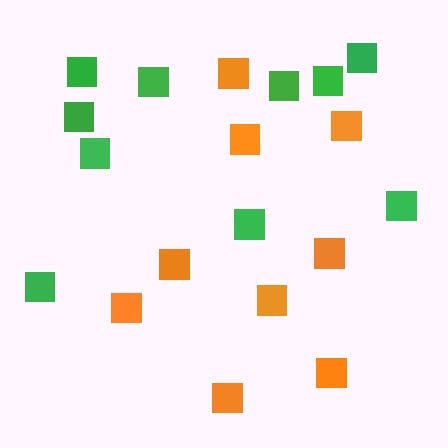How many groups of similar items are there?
There are 2 groups: one group of orange squares (9) and one group of green squares (10).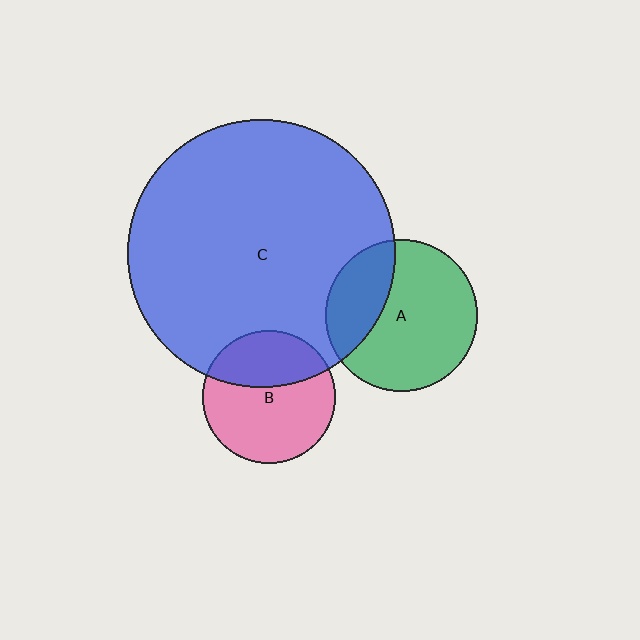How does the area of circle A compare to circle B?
Approximately 1.3 times.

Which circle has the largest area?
Circle C (blue).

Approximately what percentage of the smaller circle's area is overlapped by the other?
Approximately 35%.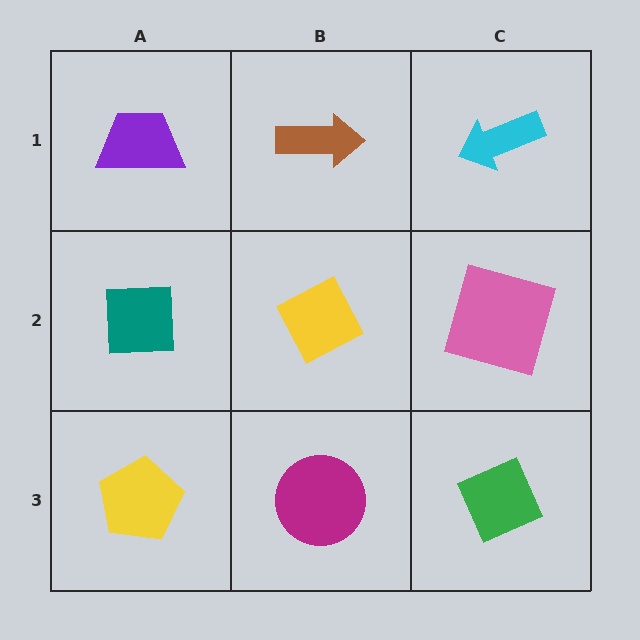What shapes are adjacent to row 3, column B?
A yellow diamond (row 2, column B), a yellow pentagon (row 3, column A), a green diamond (row 3, column C).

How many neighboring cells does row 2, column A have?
3.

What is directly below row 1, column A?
A teal square.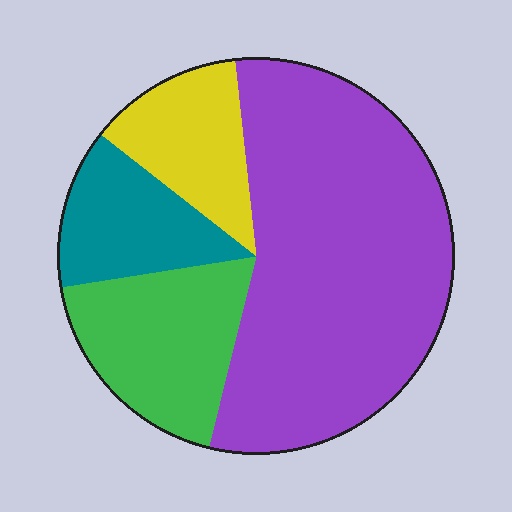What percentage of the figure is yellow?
Yellow takes up less than a sixth of the figure.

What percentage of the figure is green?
Green covers around 20% of the figure.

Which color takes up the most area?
Purple, at roughly 55%.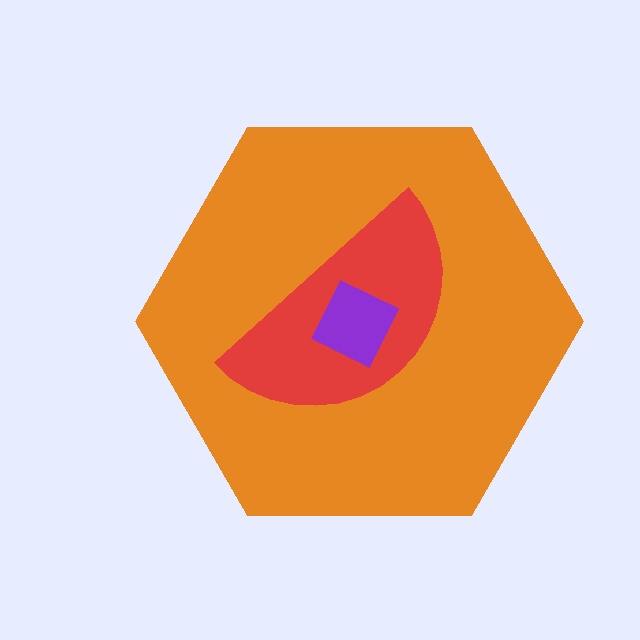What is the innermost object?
The purple square.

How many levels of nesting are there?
3.